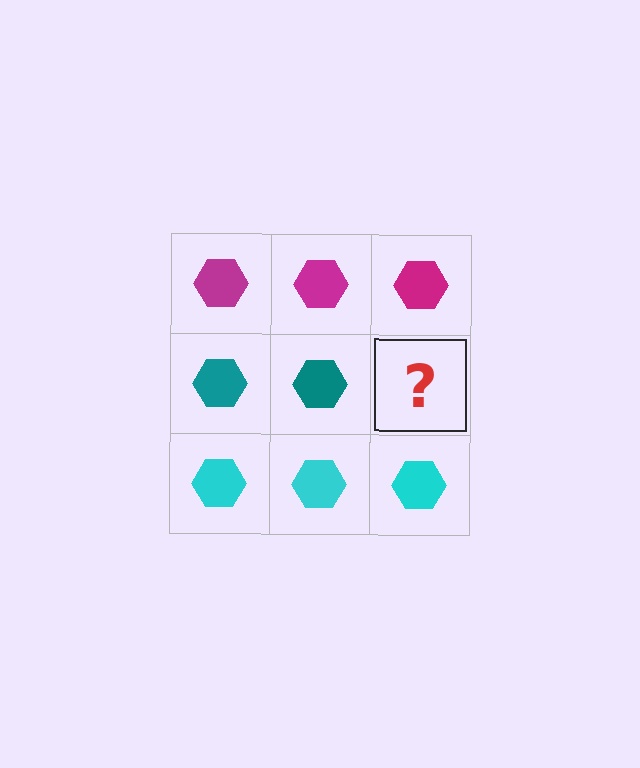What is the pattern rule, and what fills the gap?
The rule is that each row has a consistent color. The gap should be filled with a teal hexagon.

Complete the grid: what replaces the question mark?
The question mark should be replaced with a teal hexagon.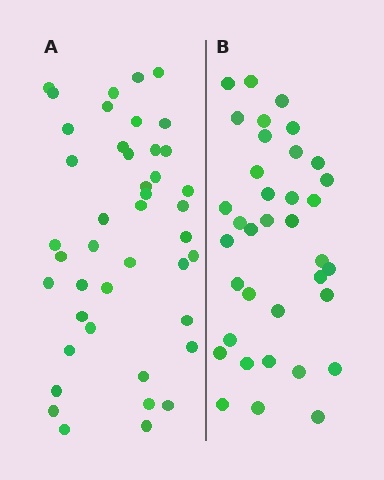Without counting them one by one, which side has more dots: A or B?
Region A (the left region) has more dots.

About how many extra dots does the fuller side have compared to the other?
Region A has roughly 8 or so more dots than region B.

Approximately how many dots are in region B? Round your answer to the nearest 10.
About 40 dots. (The exact count is 36, which rounds to 40.)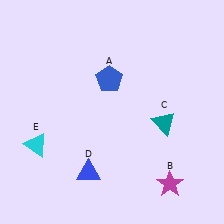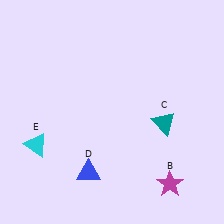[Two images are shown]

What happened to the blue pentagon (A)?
The blue pentagon (A) was removed in Image 2. It was in the top-left area of Image 1.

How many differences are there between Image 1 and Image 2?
There is 1 difference between the two images.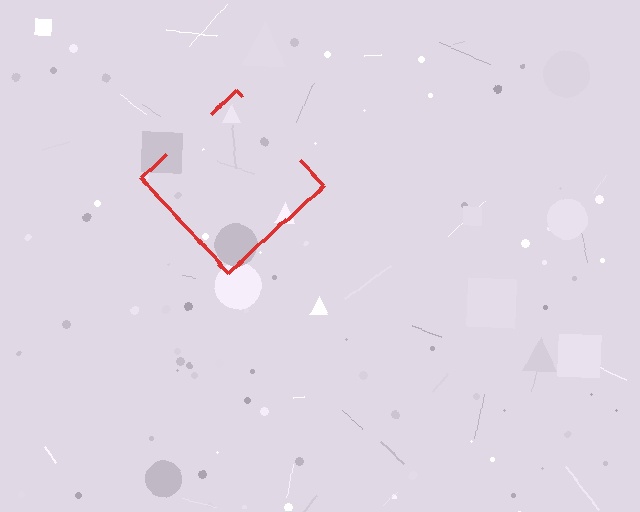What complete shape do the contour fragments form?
The contour fragments form a diamond.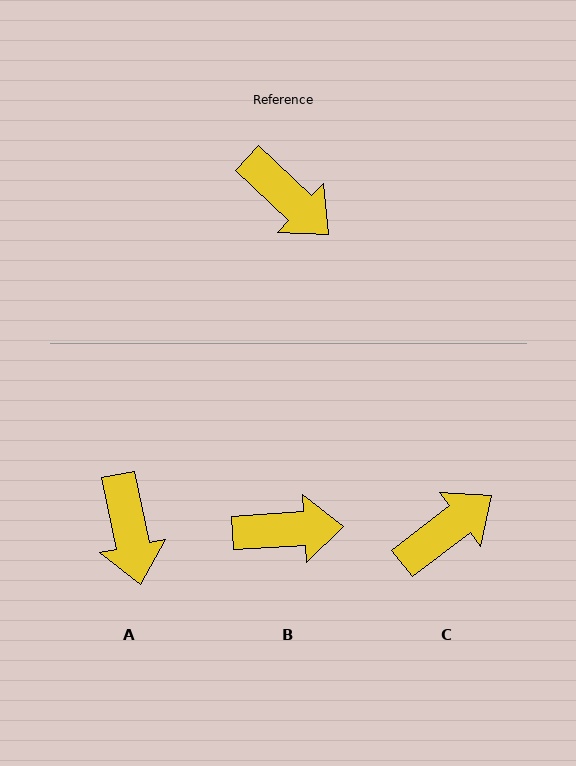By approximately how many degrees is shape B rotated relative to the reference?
Approximately 47 degrees counter-clockwise.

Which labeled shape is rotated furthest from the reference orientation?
C, about 81 degrees away.